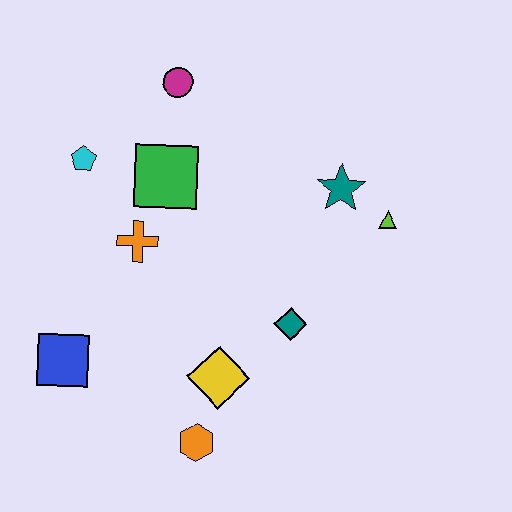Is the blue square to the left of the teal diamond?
Yes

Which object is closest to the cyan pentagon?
The green square is closest to the cyan pentagon.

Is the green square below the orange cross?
No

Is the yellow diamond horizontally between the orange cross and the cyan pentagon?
No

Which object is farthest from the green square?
The orange hexagon is farthest from the green square.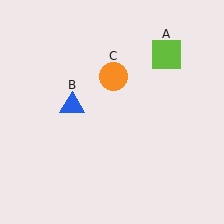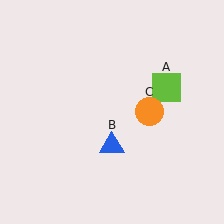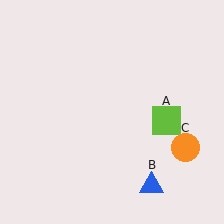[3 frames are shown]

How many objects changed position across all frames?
3 objects changed position: lime square (object A), blue triangle (object B), orange circle (object C).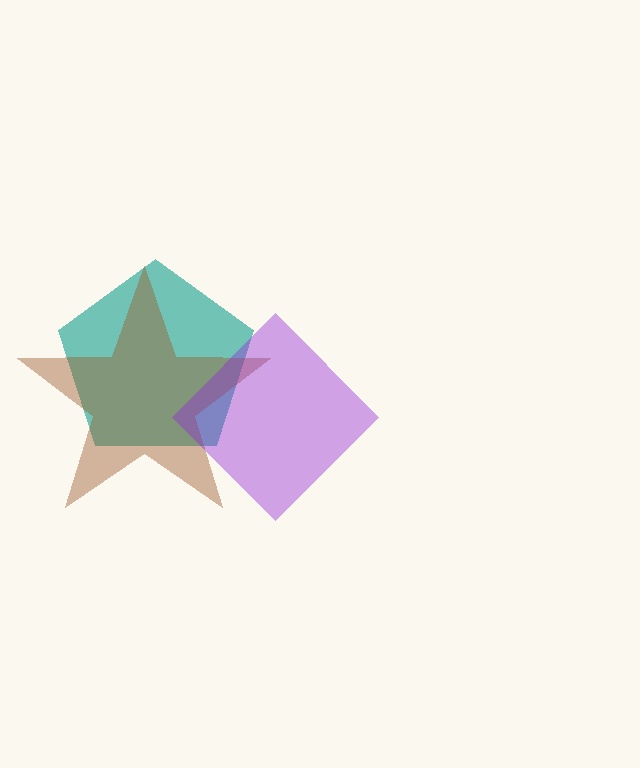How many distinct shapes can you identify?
There are 3 distinct shapes: a teal pentagon, a brown star, a purple diamond.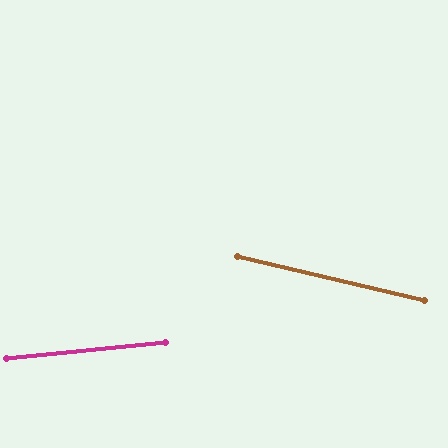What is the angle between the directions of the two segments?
Approximately 19 degrees.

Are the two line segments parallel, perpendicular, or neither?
Neither parallel nor perpendicular — they differ by about 19°.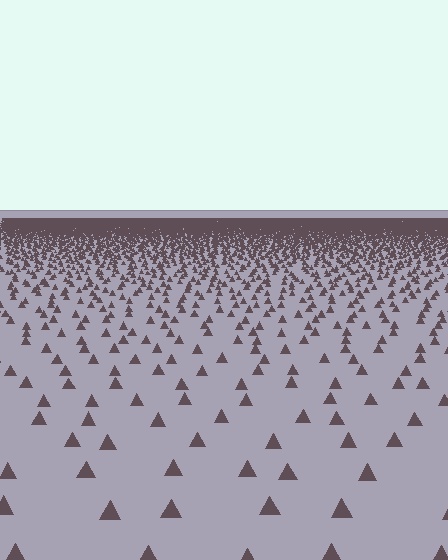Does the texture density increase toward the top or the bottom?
Density increases toward the top.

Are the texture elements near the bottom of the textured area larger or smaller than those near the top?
Larger. Near the bottom, elements are closer to the viewer and appear at a bigger on-screen size.